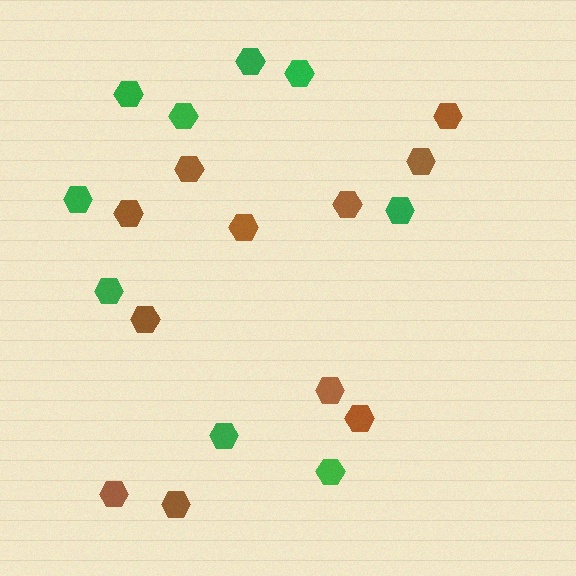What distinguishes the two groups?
There are 2 groups: one group of brown hexagons (11) and one group of green hexagons (9).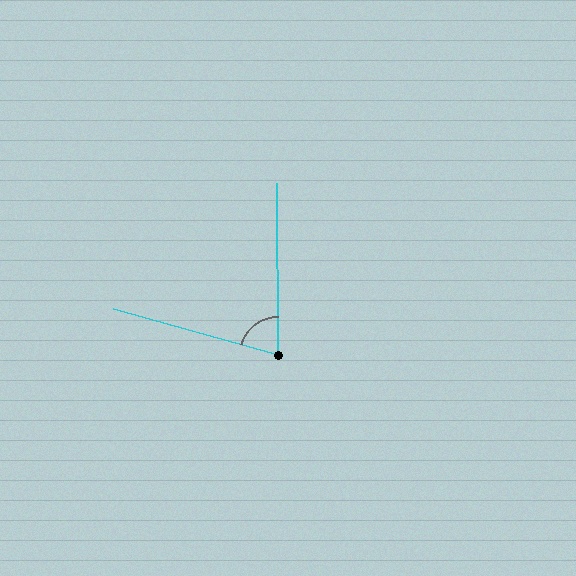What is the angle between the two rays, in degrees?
Approximately 74 degrees.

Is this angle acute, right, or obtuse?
It is acute.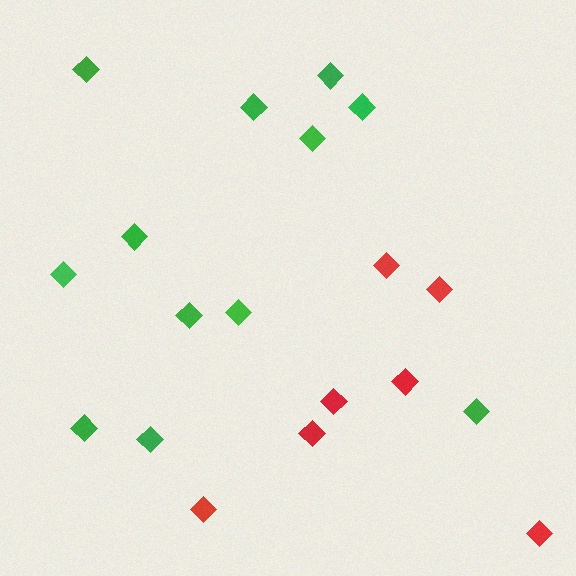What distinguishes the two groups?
There are 2 groups: one group of green diamonds (12) and one group of red diamonds (7).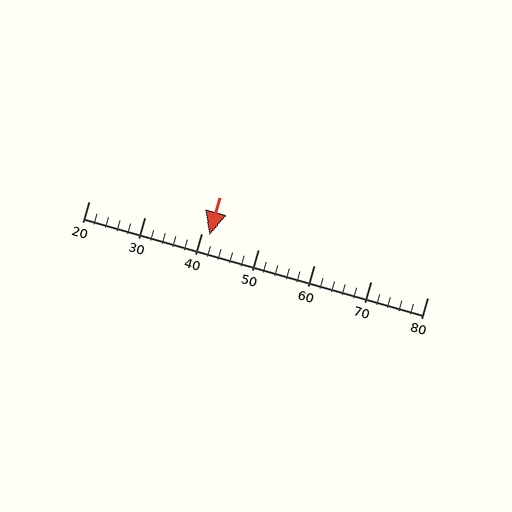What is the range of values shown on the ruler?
The ruler shows values from 20 to 80.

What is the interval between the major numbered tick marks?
The major tick marks are spaced 10 units apart.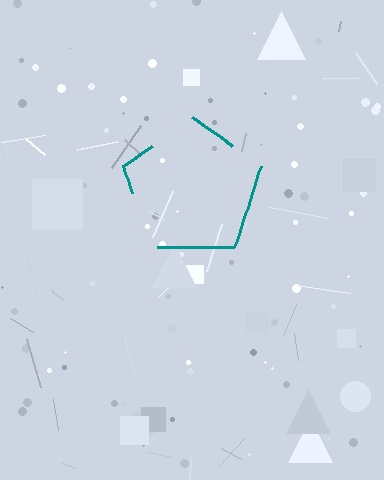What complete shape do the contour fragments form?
The contour fragments form a pentagon.